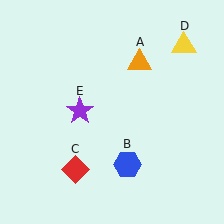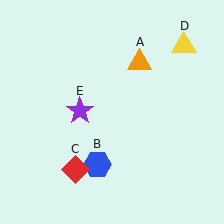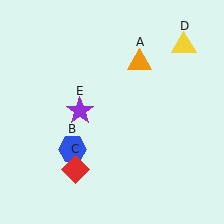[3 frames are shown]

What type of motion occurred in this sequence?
The blue hexagon (object B) rotated clockwise around the center of the scene.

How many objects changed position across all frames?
1 object changed position: blue hexagon (object B).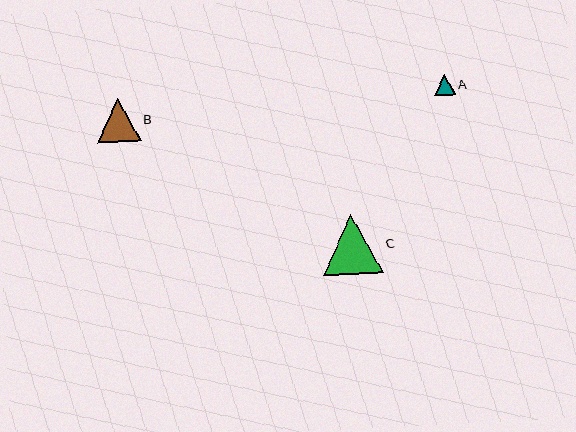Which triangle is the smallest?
Triangle A is the smallest with a size of approximately 21 pixels.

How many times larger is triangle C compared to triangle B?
Triangle C is approximately 1.4 times the size of triangle B.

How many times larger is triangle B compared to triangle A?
Triangle B is approximately 2.1 times the size of triangle A.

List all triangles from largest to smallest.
From largest to smallest: C, B, A.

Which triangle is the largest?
Triangle C is the largest with a size of approximately 60 pixels.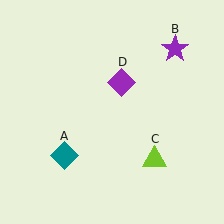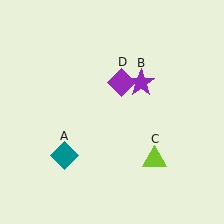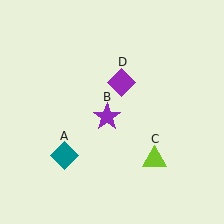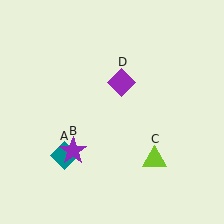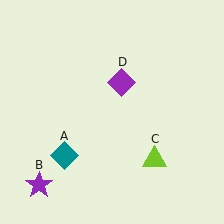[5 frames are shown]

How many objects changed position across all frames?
1 object changed position: purple star (object B).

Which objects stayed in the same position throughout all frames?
Teal diamond (object A) and lime triangle (object C) and purple diamond (object D) remained stationary.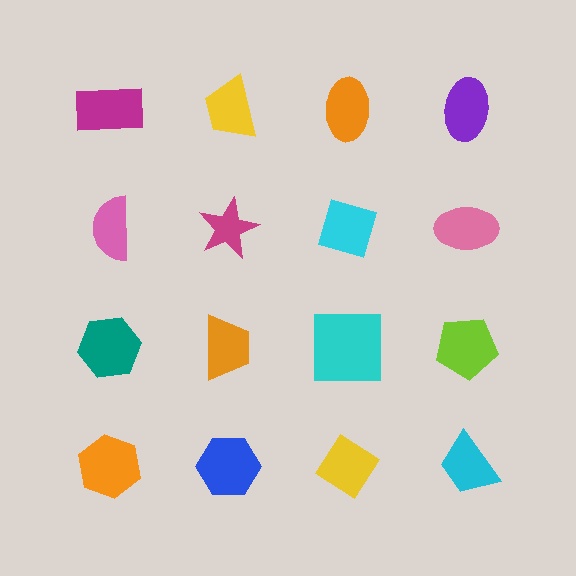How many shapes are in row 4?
4 shapes.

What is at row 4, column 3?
A yellow diamond.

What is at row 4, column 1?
An orange hexagon.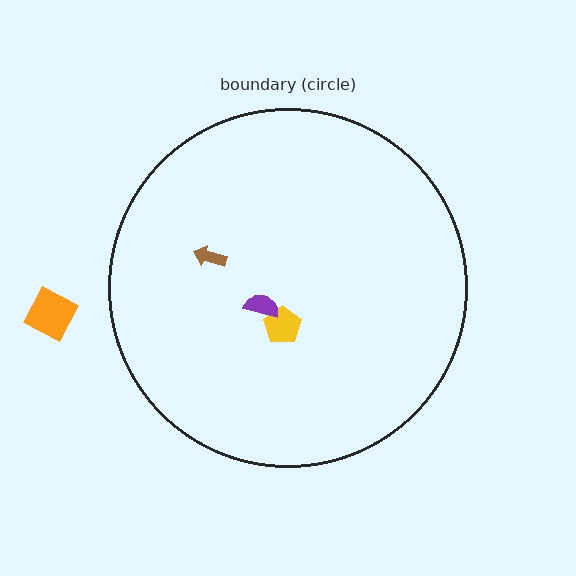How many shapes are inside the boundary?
3 inside, 1 outside.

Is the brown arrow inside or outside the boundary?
Inside.